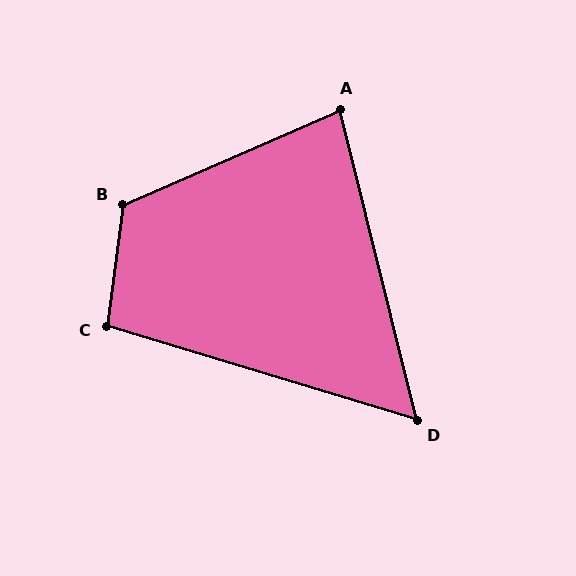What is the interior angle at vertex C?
Approximately 100 degrees (obtuse).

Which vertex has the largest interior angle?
B, at approximately 121 degrees.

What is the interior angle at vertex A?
Approximately 80 degrees (acute).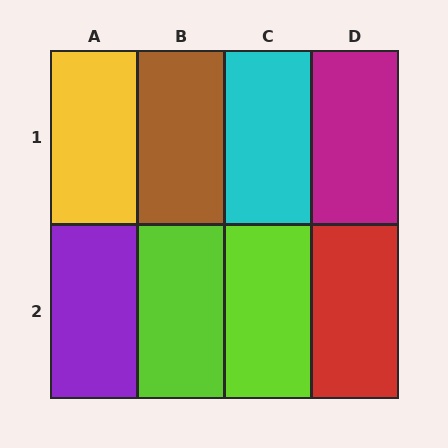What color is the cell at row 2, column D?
Red.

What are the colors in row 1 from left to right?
Yellow, brown, cyan, magenta.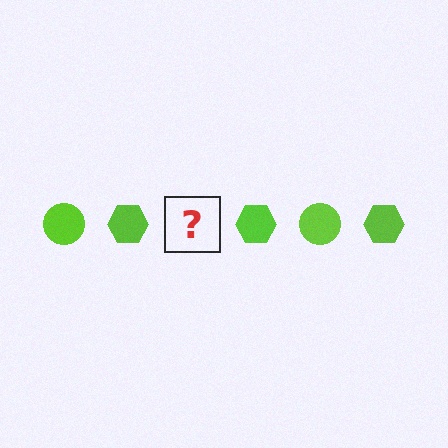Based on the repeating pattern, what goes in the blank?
The blank should be a lime circle.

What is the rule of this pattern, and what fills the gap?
The rule is that the pattern cycles through circle, hexagon shapes in lime. The gap should be filled with a lime circle.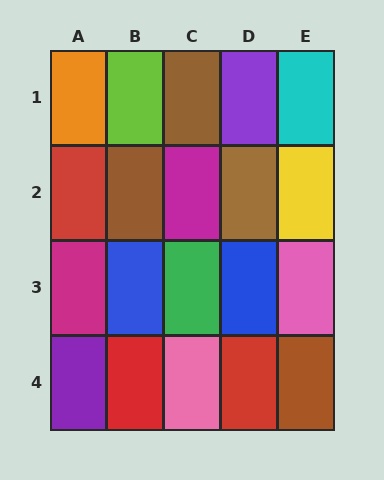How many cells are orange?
1 cell is orange.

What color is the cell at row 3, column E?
Pink.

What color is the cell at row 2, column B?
Brown.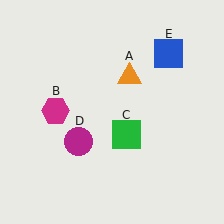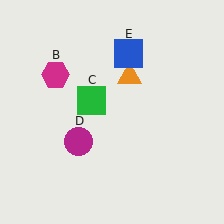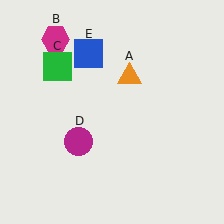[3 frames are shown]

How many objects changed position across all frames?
3 objects changed position: magenta hexagon (object B), green square (object C), blue square (object E).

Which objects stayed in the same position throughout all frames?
Orange triangle (object A) and magenta circle (object D) remained stationary.